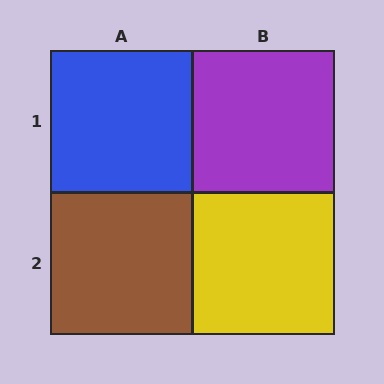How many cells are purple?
1 cell is purple.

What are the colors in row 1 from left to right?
Blue, purple.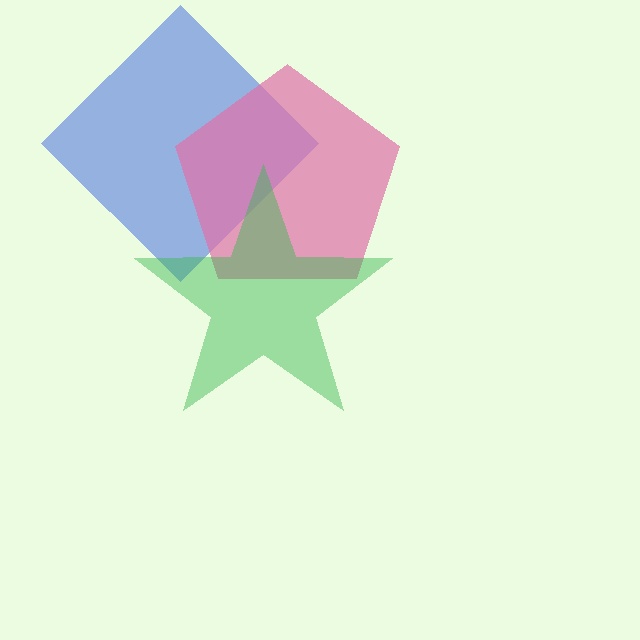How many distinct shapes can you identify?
There are 3 distinct shapes: a blue diamond, a pink pentagon, a green star.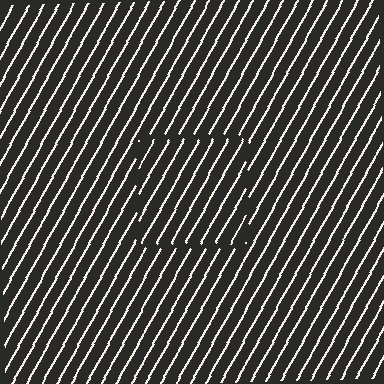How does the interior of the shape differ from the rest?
The interior of the shape contains the same grating, shifted by half a period — the contour is defined by the phase discontinuity where line-ends from the inner and outer gratings abut.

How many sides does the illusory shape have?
4 sides — the line-ends trace a square.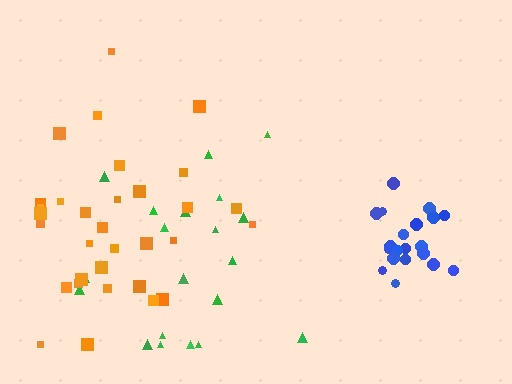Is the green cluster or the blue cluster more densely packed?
Blue.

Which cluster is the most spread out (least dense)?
Green.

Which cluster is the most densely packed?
Blue.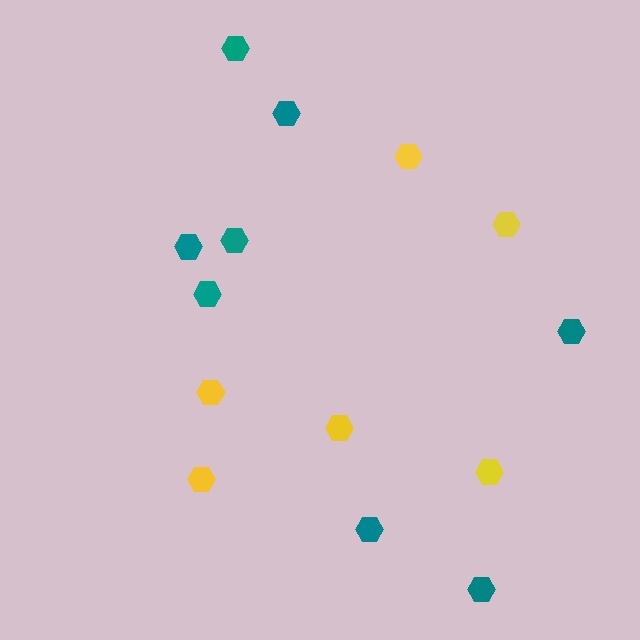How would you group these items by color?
There are 2 groups: one group of yellow hexagons (6) and one group of teal hexagons (8).